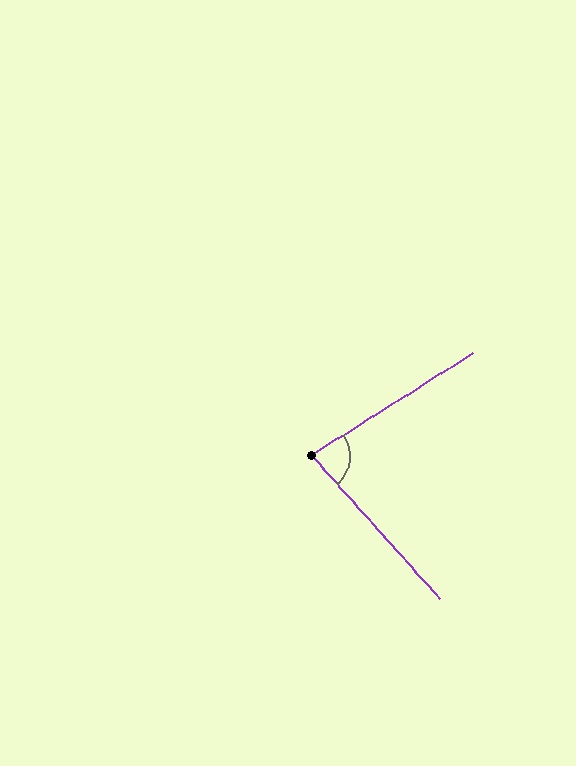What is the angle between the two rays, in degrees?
Approximately 80 degrees.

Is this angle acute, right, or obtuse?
It is acute.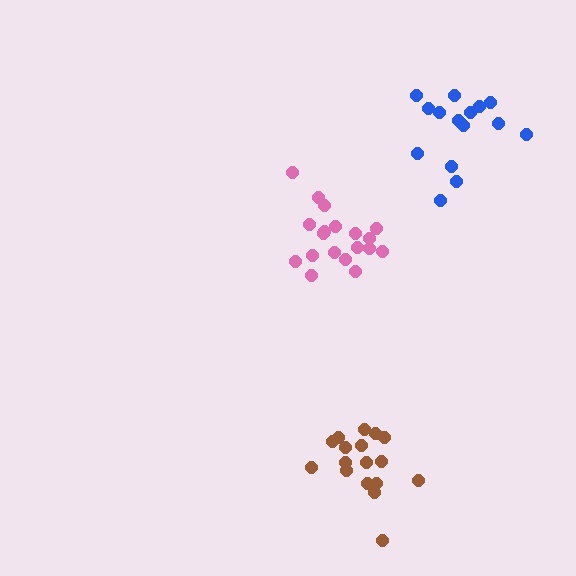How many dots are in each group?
Group 1: 19 dots, Group 2: 15 dots, Group 3: 17 dots (51 total).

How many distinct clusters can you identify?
There are 3 distinct clusters.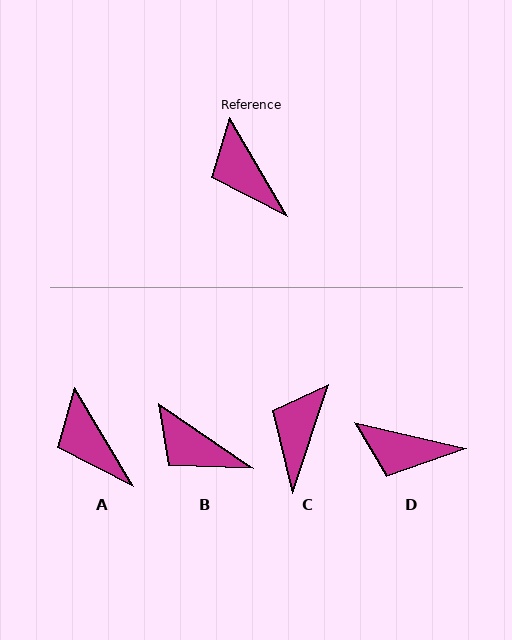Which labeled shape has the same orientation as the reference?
A.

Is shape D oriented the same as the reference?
No, it is off by about 46 degrees.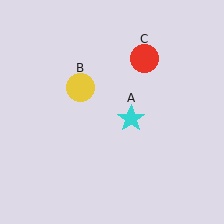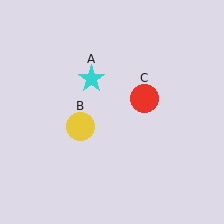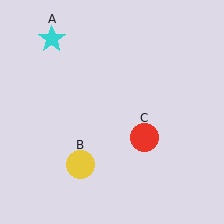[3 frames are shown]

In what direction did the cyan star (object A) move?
The cyan star (object A) moved up and to the left.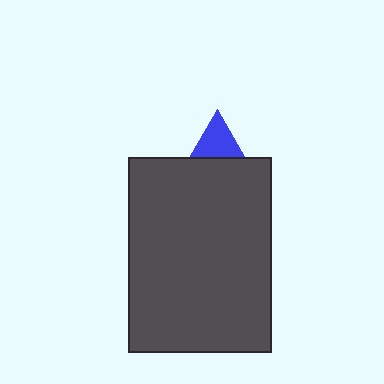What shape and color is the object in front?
The object in front is a dark gray rectangle.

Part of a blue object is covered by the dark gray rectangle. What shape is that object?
It is a triangle.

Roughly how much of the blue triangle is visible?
A small part of it is visible (roughly 33%).